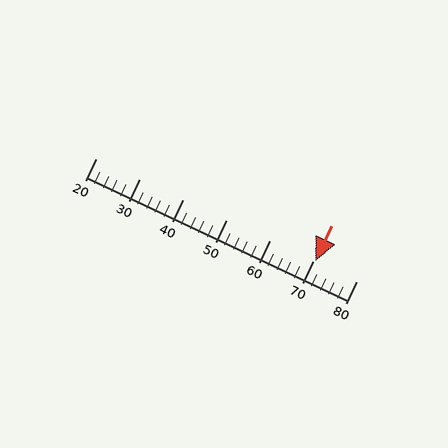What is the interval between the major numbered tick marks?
The major tick marks are spaced 10 units apart.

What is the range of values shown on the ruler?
The ruler shows values from 20 to 80.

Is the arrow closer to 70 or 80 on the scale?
The arrow is closer to 70.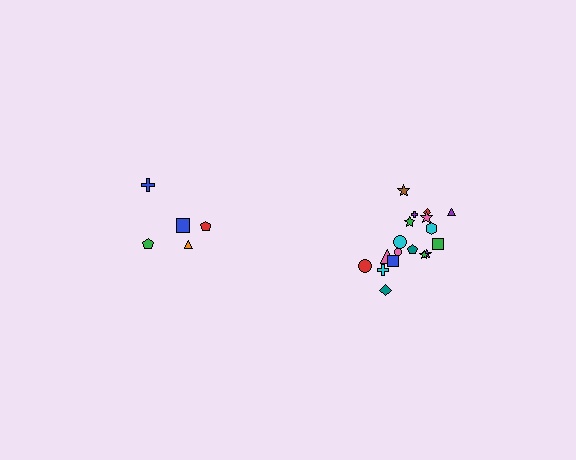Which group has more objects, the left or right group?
The right group.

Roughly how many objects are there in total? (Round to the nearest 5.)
Roughly 25 objects in total.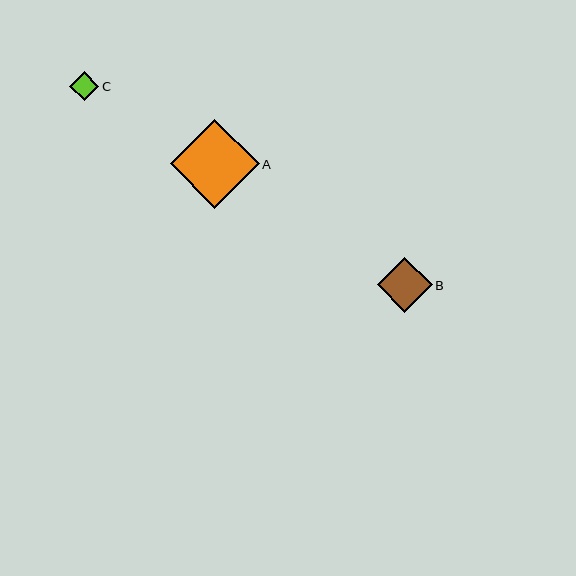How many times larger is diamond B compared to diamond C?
Diamond B is approximately 1.9 times the size of diamond C.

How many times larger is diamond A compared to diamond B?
Diamond A is approximately 1.6 times the size of diamond B.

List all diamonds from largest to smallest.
From largest to smallest: A, B, C.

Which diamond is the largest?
Diamond A is the largest with a size of approximately 89 pixels.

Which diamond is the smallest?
Diamond C is the smallest with a size of approximately 29 pixels.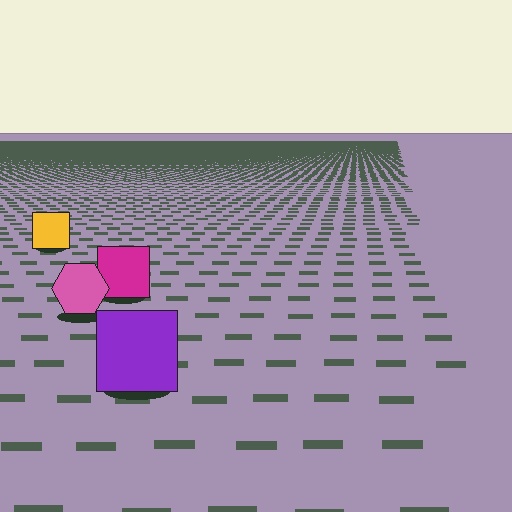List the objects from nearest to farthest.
From nearest to farthest: the purple square, the pink hexagon, the magenta square, the yellow square.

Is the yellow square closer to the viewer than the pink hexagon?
No. The pink hexagon is closer — you can tell from the texture gradient: the ground texture is coarser near it.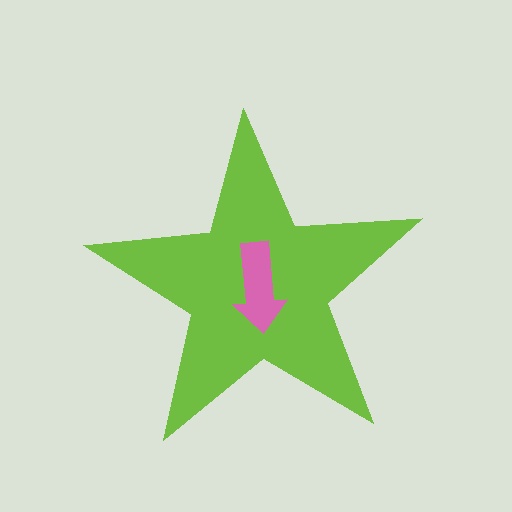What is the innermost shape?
The pink arrow.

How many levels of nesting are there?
2.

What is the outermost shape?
The lime star.